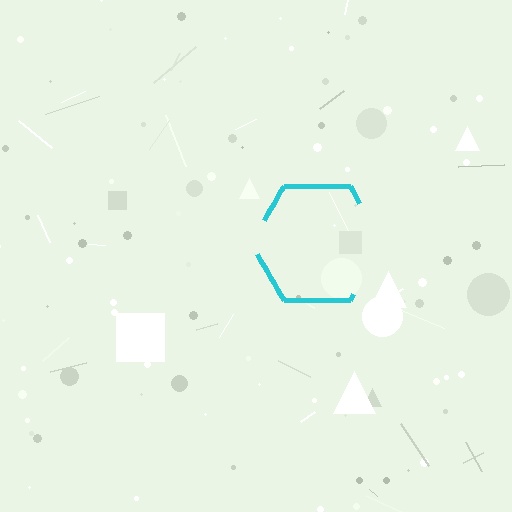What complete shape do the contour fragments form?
The contour fragments form a hexagon.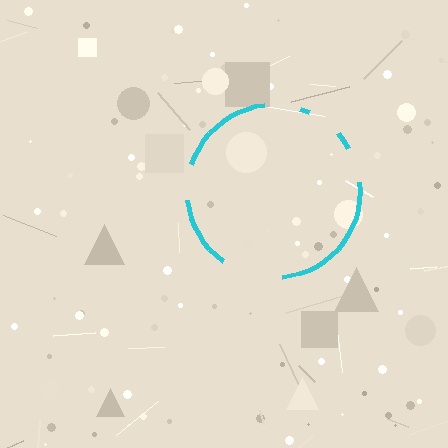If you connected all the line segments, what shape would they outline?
They would outline a circle.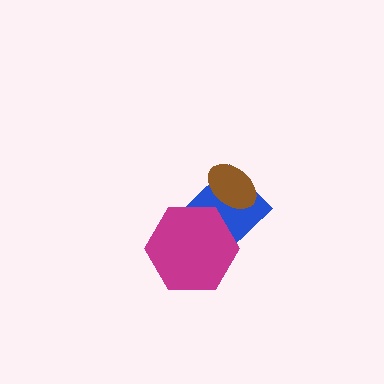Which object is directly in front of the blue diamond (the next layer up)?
The magenta hexagon is directly in front of the blue diamond.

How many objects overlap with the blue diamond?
2 objects overlap with the blue diamond.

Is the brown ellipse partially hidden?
No, no other shape covers it.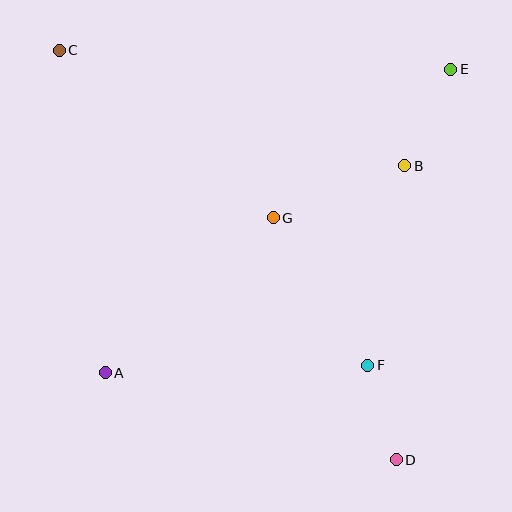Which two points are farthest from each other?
Points C and D are farthest from each other.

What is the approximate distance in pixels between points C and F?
The distance between C and F is approximately 440 pixels.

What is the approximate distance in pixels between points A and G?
The distance between A and G is approximately 229 pixels.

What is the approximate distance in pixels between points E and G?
The distance between E and G is approximately 231 pixels.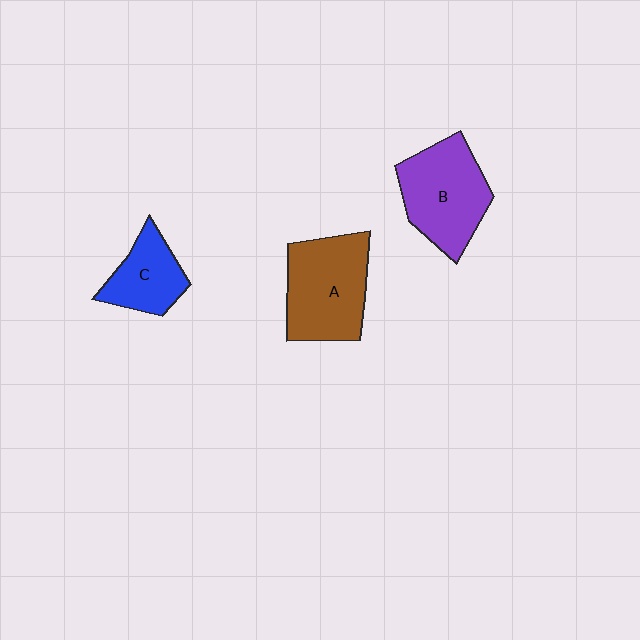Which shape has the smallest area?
Shape C (blue).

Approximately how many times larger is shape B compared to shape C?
Approximately 1.6 times.